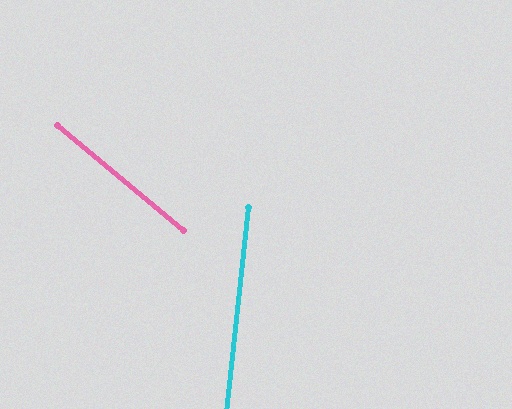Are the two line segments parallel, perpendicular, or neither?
Neither parallel nor perpendicular — they differ by about 56°.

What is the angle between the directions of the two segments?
Approximately 56 degrees.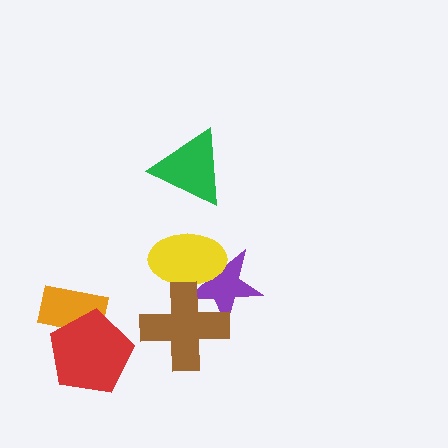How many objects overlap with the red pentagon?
1 object overlaps with the red pentagon.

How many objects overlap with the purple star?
2 objects overlap with the purple star.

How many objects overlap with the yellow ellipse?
2 objects overlap with the yellow ellipse.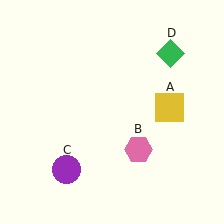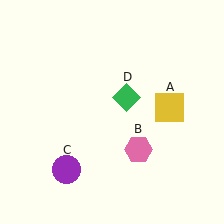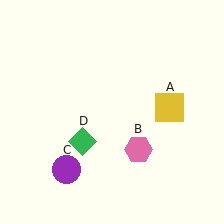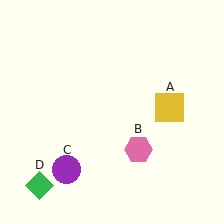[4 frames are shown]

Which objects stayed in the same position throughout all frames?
Yellow square (object A) and pink hexagon (object B) and purple circle (object C) remained stationary.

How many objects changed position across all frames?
1 object changed position: green diamond (object D).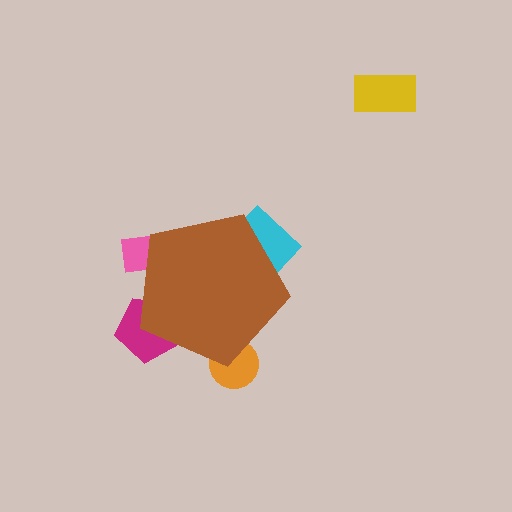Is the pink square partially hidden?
Yes, the pink square is partially hidden behind the brown pentagon.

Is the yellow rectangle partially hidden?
No, the yellow rectangle is fully visible.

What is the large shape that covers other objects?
A brown pentagon.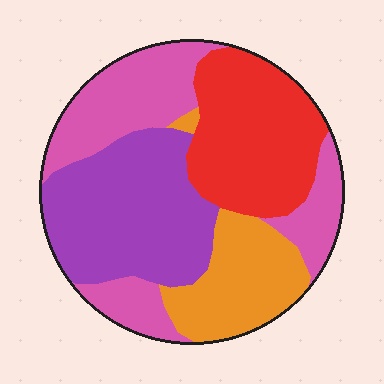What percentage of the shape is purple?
Purple takes up between a quarter and a half of the shape.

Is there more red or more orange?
Red.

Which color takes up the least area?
Orange, at roughly 15%.